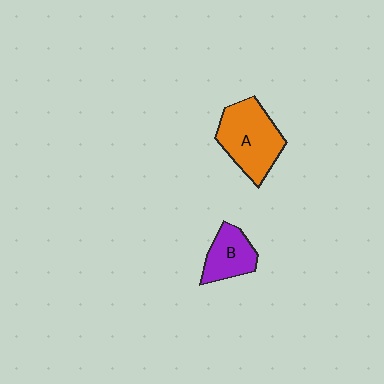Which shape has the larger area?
Shape A (orange).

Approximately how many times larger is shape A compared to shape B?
Approximately 1.7 times.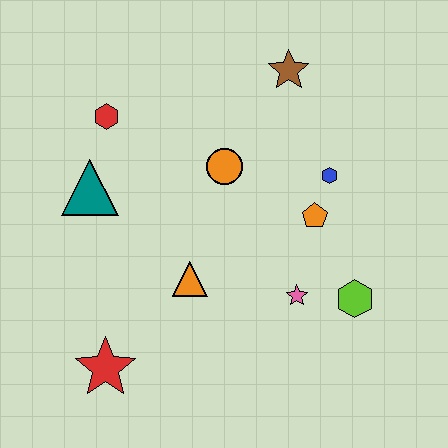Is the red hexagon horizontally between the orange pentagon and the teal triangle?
Yes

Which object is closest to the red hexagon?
The teal triangle is closest to the red hexagon.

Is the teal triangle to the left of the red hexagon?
Yes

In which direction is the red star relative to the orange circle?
The red star is below the orange circle.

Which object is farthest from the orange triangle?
The brown star is farthest from the orange triangle.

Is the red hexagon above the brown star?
No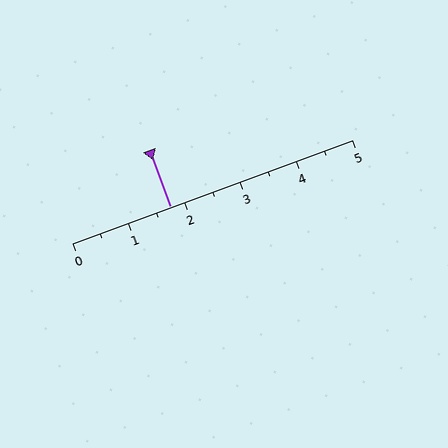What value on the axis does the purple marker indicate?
The marker indicates approximately 1.8.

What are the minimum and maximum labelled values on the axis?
The axis runs from 0 to 5.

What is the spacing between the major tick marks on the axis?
The major ticks are spaced 1 apart.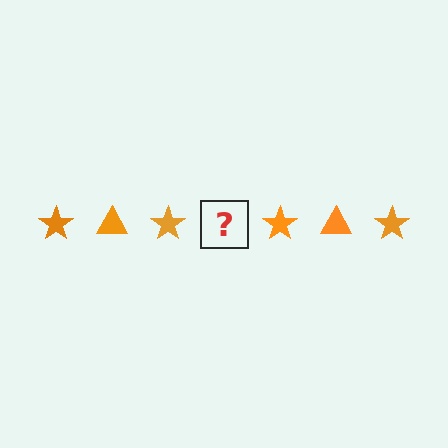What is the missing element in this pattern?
The missing element is an orange triangle.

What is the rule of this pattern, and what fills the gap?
The rule is that the pattern cycles through star, triangle shapes in orange. The gap should be filled with an orange triangle.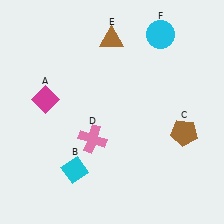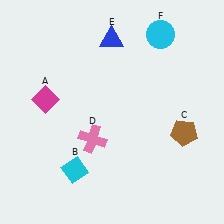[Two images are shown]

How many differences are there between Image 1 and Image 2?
There is 1 difference between the two images.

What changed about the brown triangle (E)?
In Image 1, E is brown. In Image 2, it changed to blue.